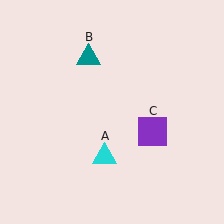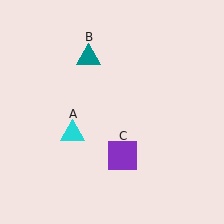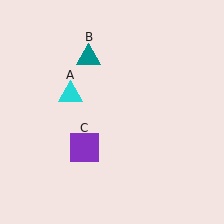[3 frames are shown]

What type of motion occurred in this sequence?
The cyan triangle (object A), purple square (object C) rotated clockwise around the center of the scene.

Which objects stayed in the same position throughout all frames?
Teal triangle (object B) remained stationary.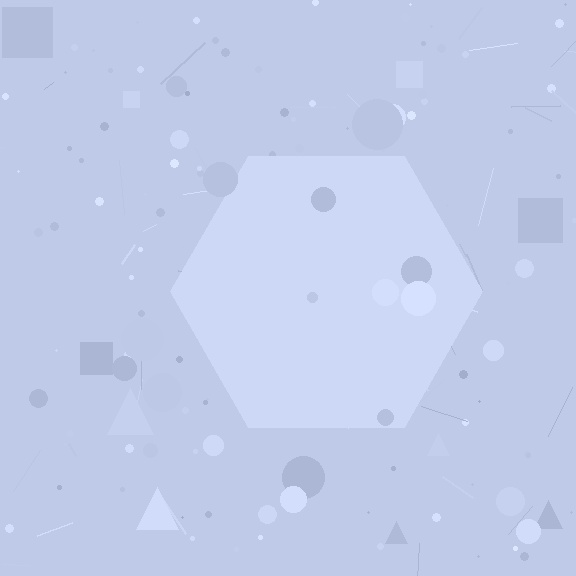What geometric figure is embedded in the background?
A hexagon is embedded in the background.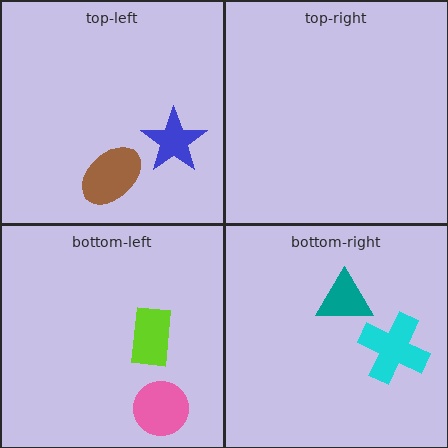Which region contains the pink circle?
The bottom-left region.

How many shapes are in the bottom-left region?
2.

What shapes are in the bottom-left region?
The pink circle, the lime rectangle.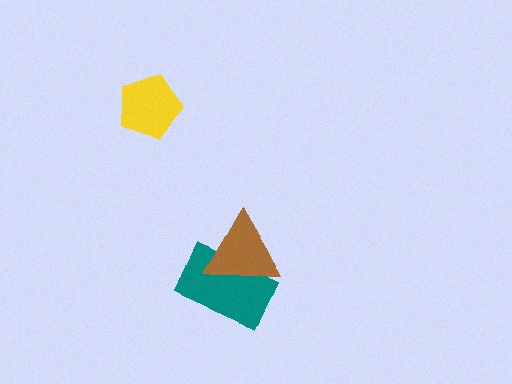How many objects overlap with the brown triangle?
1 object overlaps with the brown triangle.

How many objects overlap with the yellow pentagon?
0 objects overlap with the yellow pentagon.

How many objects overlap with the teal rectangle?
1 object overlaps with the teal rectangle.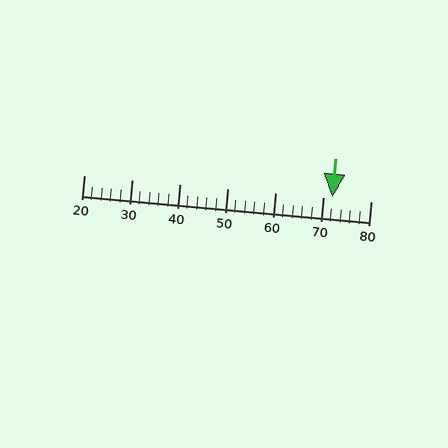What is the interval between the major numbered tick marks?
The major tick marks are spaced 10 units apart.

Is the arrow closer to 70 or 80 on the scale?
The arrow is closer to 70.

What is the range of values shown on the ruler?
The ruler shows values from 20 to 80.